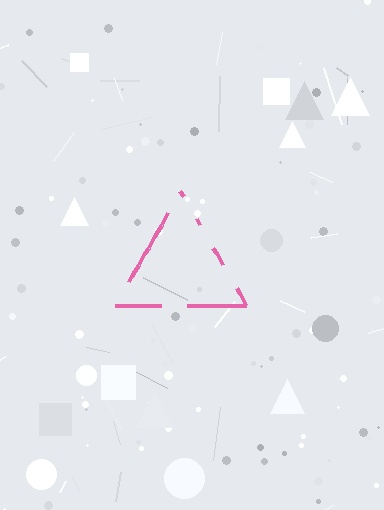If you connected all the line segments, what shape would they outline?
They would outline a triangle.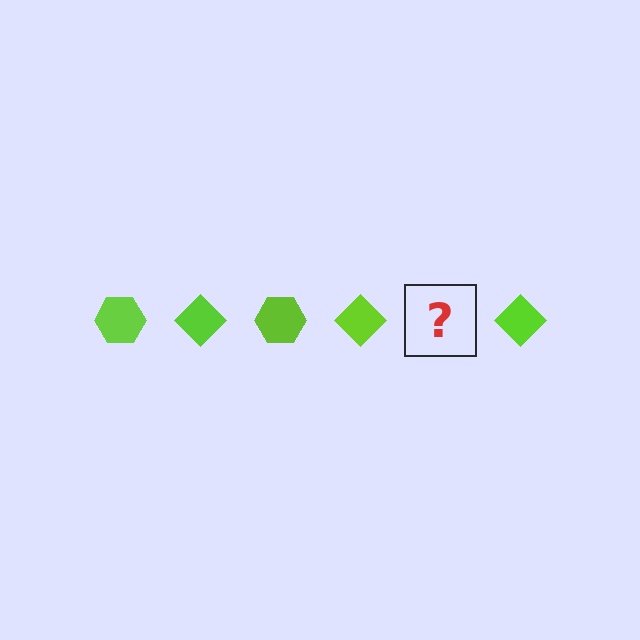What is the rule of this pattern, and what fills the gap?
The rule is that the pattern cycles through hexagon, diamond shapes in lime. The gap should be filled with a lime hexagon.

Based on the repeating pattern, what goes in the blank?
The blank should be a lime hexagon.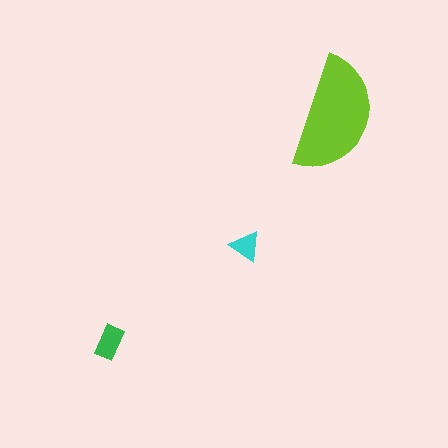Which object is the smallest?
The cyan triangle.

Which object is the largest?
The lime semicircle.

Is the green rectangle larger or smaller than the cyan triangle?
Larger.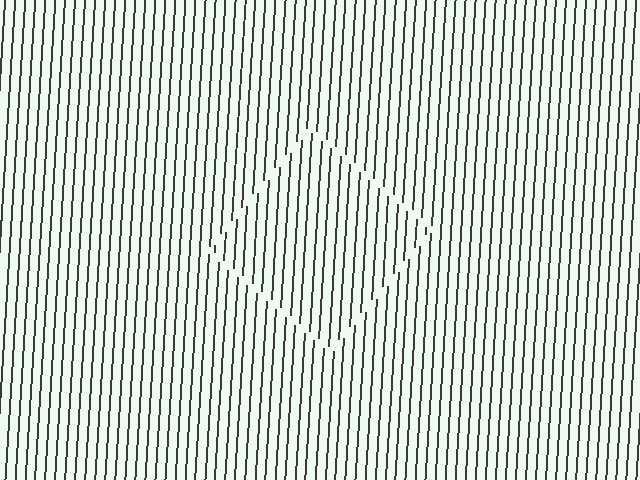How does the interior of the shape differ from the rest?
The interior of the shape contains the same grating, shifted by half a period — the contour is defined by the phase discontinuity where line-ends from the inner and outer gratings abut.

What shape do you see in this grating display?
An illusory square. The interior of the shape contains the same grating, shifted by half a period — the contour is defined by the phase discontinuity where line-ends from the inner and outer gratings abut.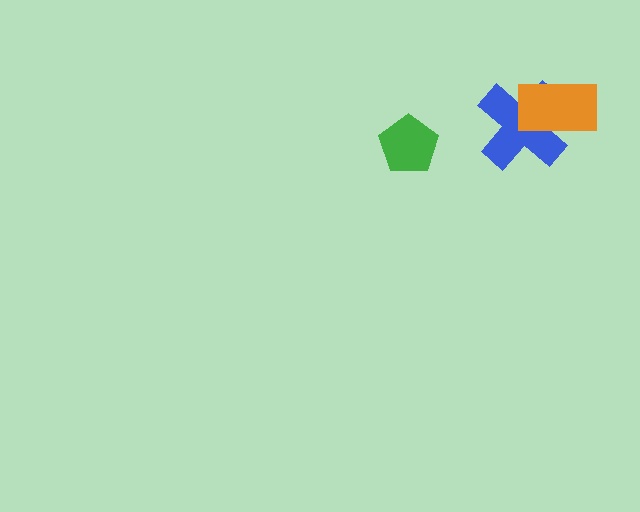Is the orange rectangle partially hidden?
No, no other shape covers it.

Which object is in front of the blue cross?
The orange rectangle is in front of the blue cross.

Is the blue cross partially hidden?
Yes, it is partially covered by another shape.